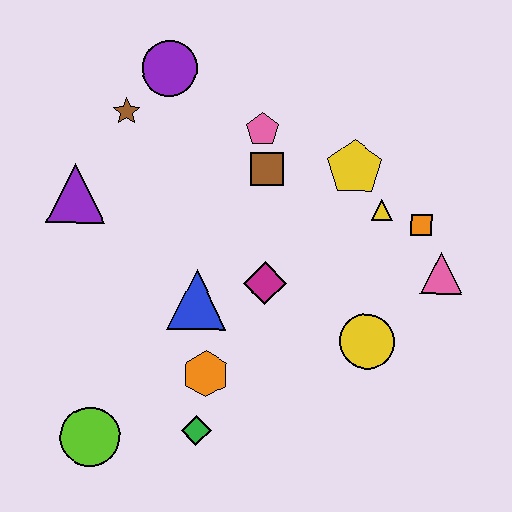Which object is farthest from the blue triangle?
The pink triangle is farthest from the blue triangle.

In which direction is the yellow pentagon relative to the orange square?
The yellow pentagon is to the left of the orange square.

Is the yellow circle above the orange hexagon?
Yes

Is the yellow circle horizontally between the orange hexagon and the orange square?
Yes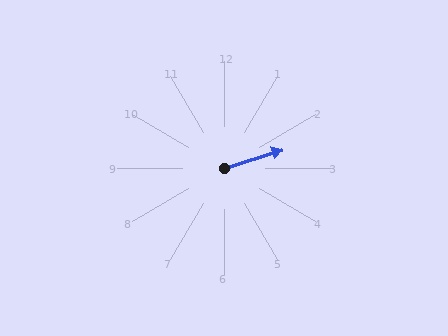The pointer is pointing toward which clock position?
Roughly 2 o'clock.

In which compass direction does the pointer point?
East.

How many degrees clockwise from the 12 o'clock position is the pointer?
Approximately 73 degrees.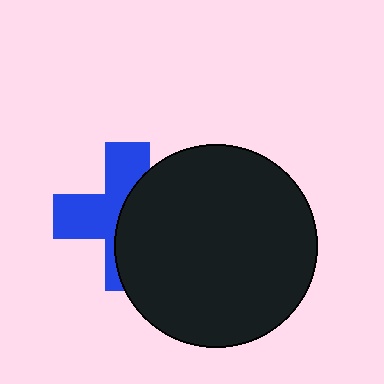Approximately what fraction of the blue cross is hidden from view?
Roughly 51% of the blue cross is hidden behind the black circle.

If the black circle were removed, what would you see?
You would see the complete blue cross.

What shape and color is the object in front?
The object in front is a black circle.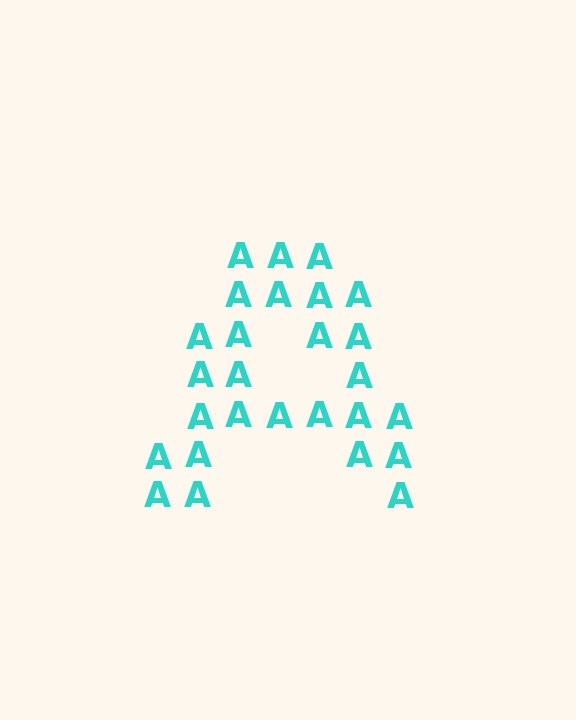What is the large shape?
The large shape is the letter A.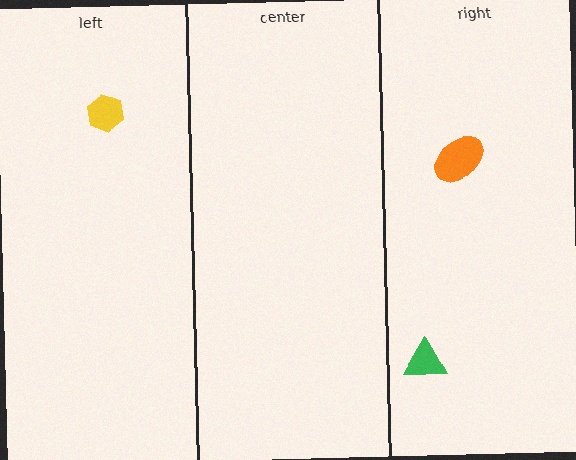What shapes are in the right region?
The orange ellipse, the green triangle.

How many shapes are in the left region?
1.